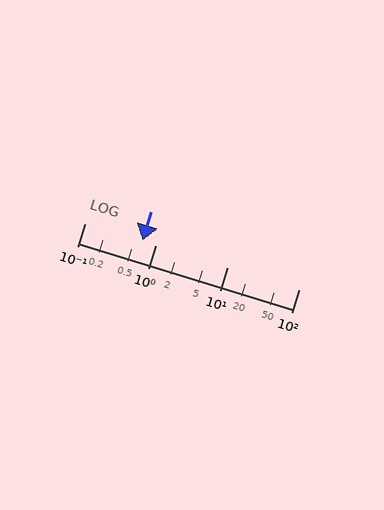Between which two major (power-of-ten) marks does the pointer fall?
The pointer is between 0.1 and 1.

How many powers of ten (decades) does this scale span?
The scale spans 3 decades, from 0.1 to 100.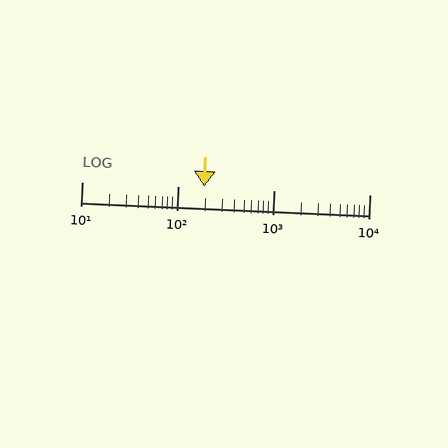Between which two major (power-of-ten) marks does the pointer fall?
The pointer is between 100 and 1000.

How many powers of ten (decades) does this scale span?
The scale spans 3 decades, from 10 to 10000.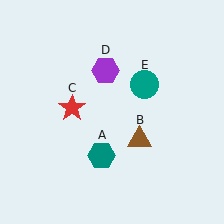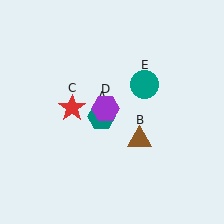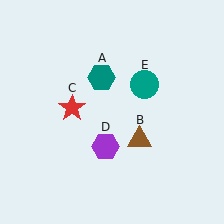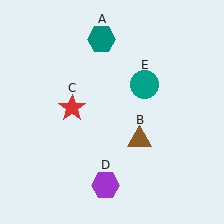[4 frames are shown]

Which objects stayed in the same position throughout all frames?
Brown triangle (object B) and red star (object C) and teal circle (object E) remained stationary.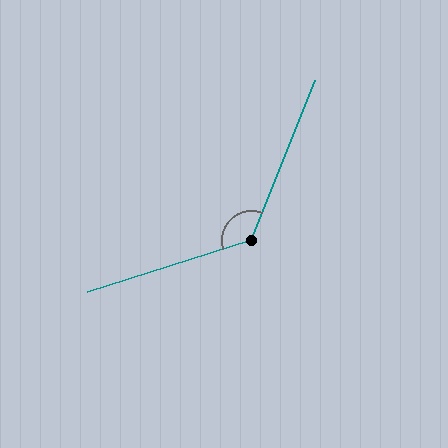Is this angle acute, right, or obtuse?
It is obtuse.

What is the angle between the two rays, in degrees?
Approximately 129 degrees.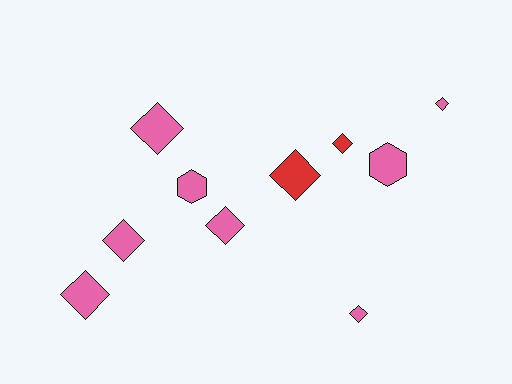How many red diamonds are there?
There are 2 red diamonds.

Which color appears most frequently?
Pink, with 8 objects.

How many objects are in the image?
There are 10 objects.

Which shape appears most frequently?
Diamond, with 8 objects.